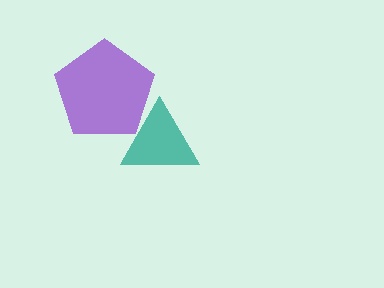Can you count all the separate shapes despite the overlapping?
Yes, there are 2 separate shapes.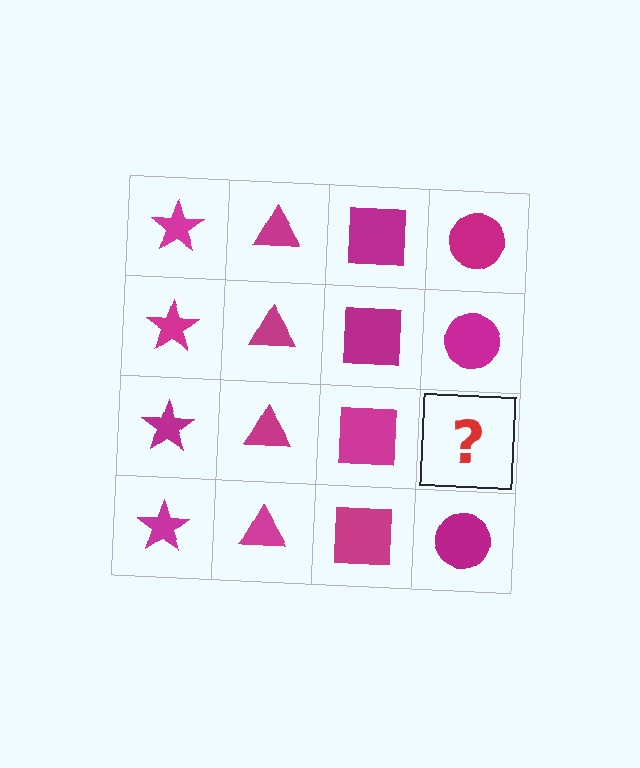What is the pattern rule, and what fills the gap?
The rule is that each column has a consistent shape. The gap should be filled with a magenta circle.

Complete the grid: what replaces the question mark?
The question mark should be replaced with a magenta circle.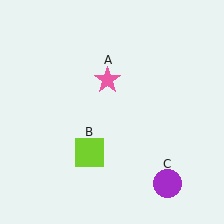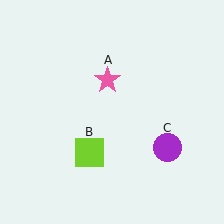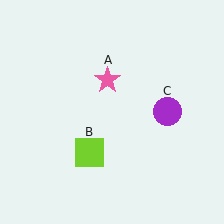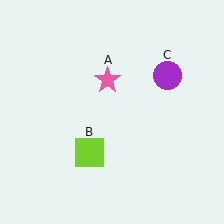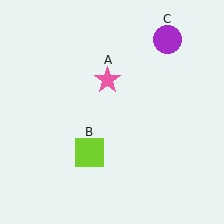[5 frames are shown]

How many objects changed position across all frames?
1 object changed position: purple circle (object C).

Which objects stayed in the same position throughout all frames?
Pink star (object A) and lime square (object B) remained stationary.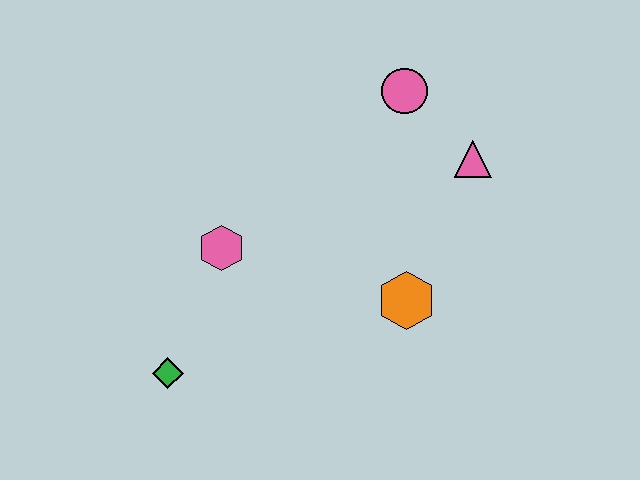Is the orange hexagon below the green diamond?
No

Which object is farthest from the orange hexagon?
The green diamond is farthest from the orange hexagon.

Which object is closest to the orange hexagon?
The pink triangle is closest to the orange hexagon.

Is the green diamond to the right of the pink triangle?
No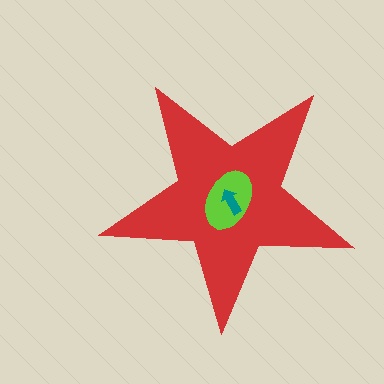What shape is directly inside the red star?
The lime ellipse.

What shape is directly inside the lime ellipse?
The teal arrow.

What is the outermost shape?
The red star.